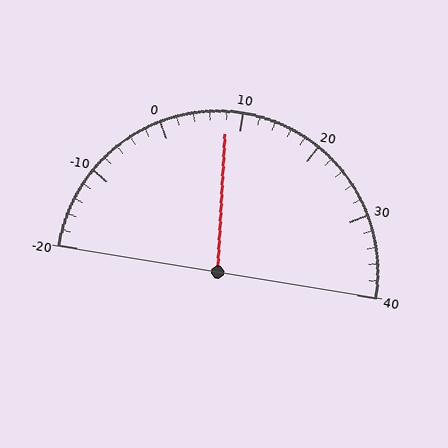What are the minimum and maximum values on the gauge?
The gauge ranges from -20 to 40.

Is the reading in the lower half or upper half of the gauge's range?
The reading is in the lower half of the range (-20 to 40).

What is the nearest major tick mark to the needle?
The nearest major tick mark is 10.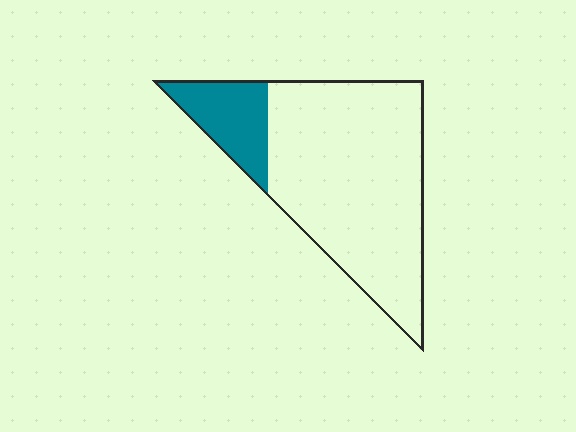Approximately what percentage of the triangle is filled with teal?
Approximately 20%.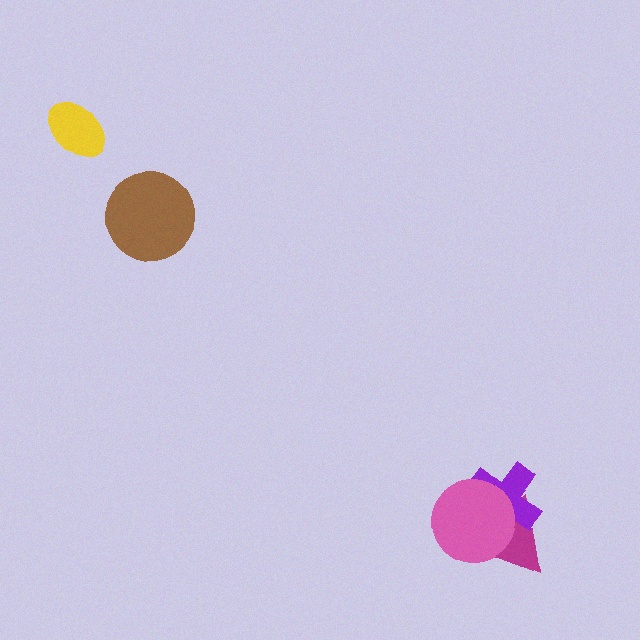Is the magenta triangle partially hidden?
Yes, it is partially covered by another shape.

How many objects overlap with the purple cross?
2 objects overlap with the purple cross.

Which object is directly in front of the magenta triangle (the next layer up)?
The purple cross is directly in front of the magenta triangle.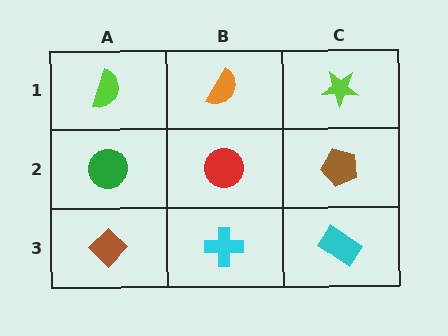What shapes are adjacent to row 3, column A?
A green circle (row 2, column A), a cyan cross (row 3, column B).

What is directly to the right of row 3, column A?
A cyan cross.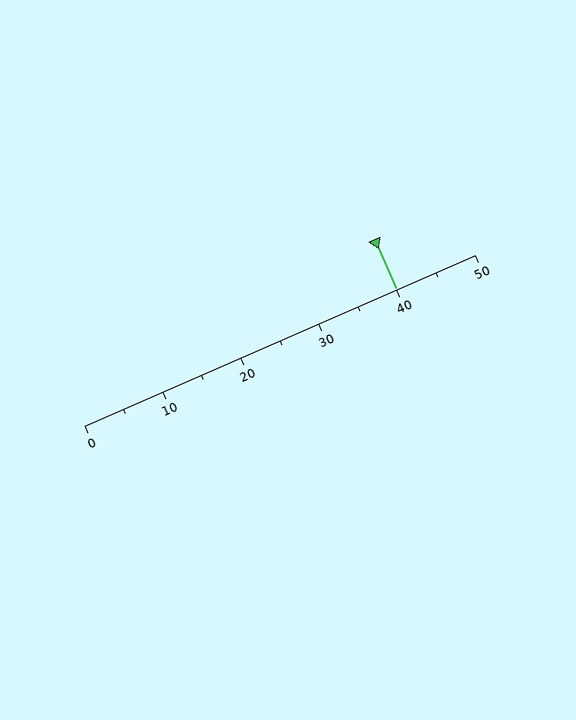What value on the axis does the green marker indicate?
The marker indicates approximately 40.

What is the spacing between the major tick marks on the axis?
The major ticks are spaced 10 apart.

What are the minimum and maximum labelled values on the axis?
The axis runs from 0 to 50.